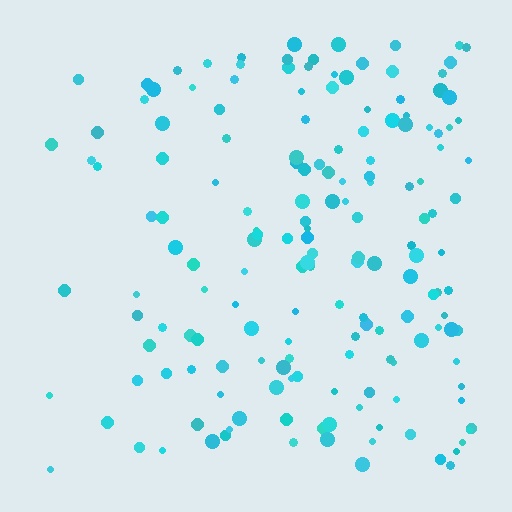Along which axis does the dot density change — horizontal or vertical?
Horizontal.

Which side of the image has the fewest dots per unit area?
The left.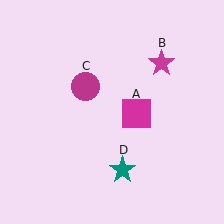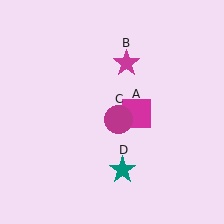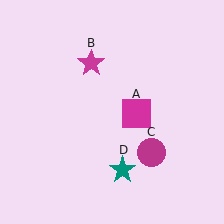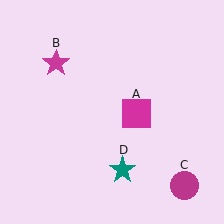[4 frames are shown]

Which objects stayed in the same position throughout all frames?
Magenta square (object A) and teal star (object D) remained stationary.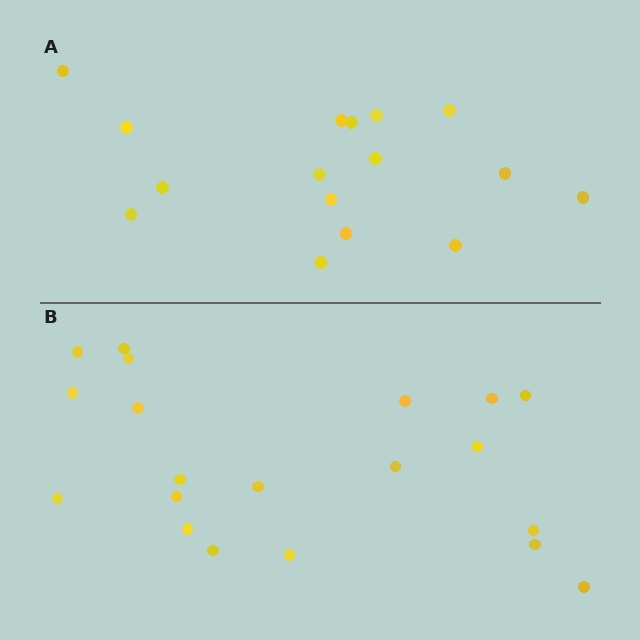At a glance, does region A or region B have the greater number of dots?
Region B (the bottom region) has more dots.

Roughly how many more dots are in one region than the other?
Region B has about 4 more dots than region A.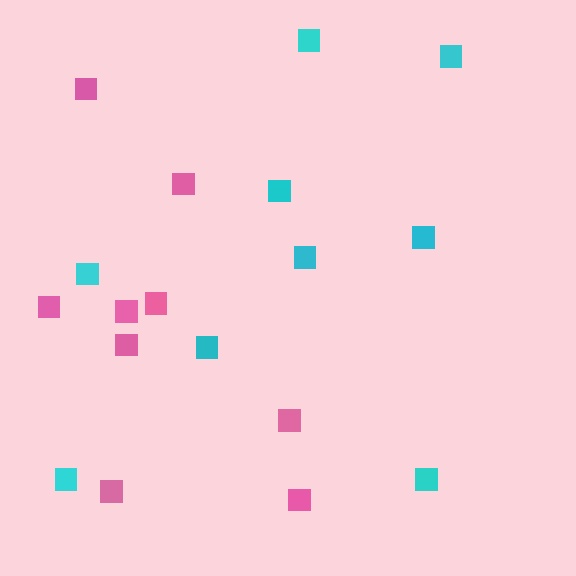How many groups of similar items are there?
There are 2 groups: one group of pink squares (9) and one group of cyan squares (9).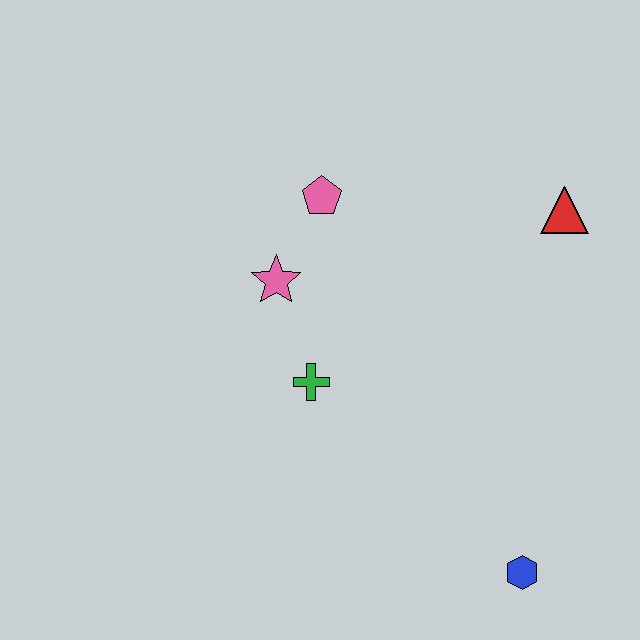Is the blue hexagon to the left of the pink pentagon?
No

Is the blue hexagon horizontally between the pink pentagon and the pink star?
No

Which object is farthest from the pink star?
The blue hexagon is farthest from the pink star.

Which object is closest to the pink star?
The pink pentagon is closest to the pink star.